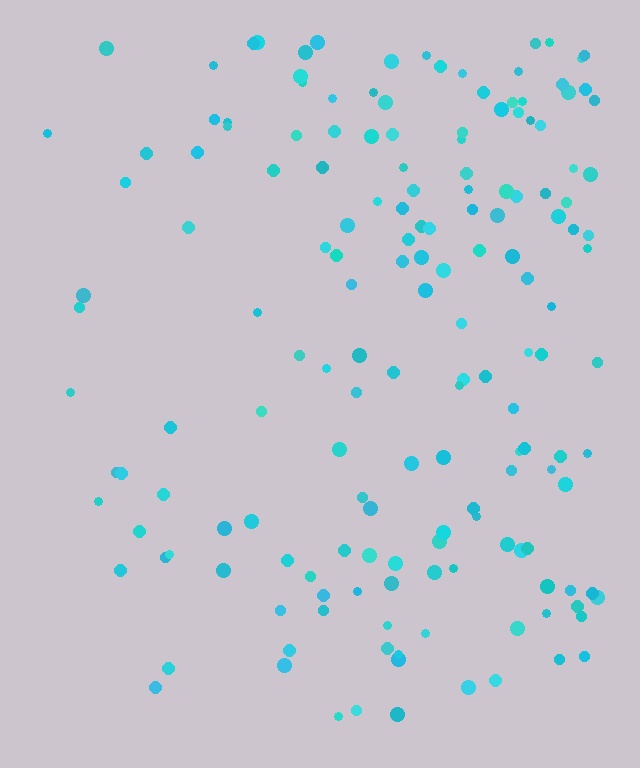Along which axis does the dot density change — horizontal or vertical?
Horizontal.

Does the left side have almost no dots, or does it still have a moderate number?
Still a moderate number, just noticeably fewer than the right.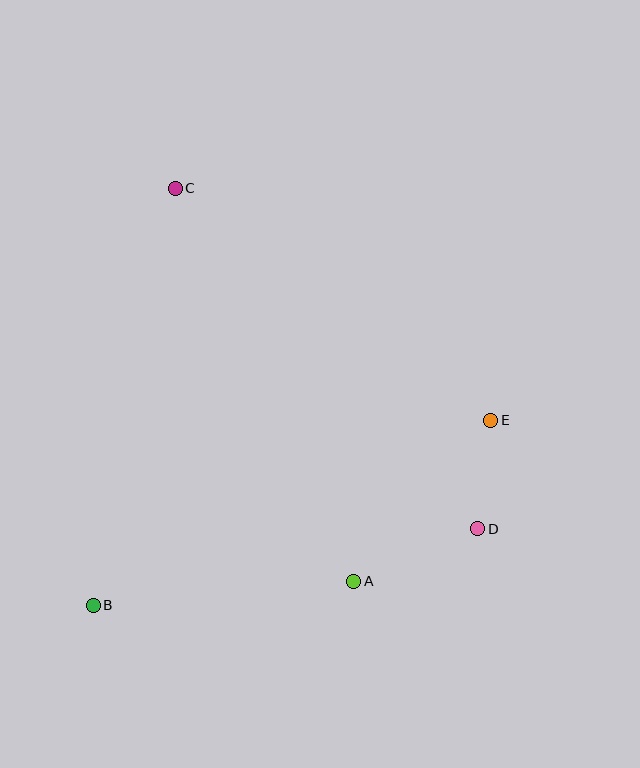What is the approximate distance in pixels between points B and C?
The distance between B and C is approximately 425 pixels.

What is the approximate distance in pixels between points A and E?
The distance between A and E is approximately 211 pixels.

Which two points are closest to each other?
Points D and E are closest to each other.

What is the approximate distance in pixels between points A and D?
The distance between A and D is approximately 134 pixels.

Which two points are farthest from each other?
Points C and D are farthest from each other.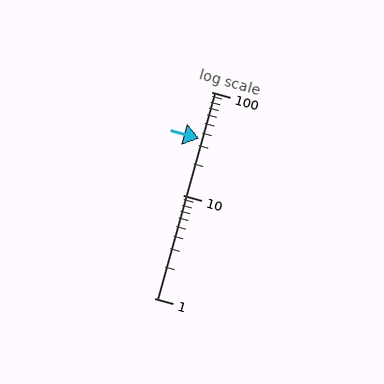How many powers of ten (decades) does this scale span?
The scale spans 2 decades, from 1 to 100.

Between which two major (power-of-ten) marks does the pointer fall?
The pointer is between 10 and 100.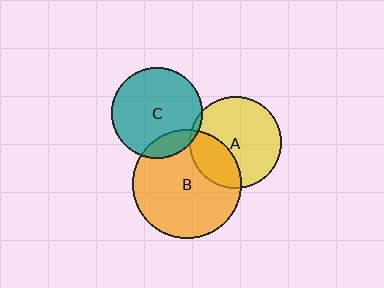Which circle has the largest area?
Circle B (orange).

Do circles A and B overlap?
Yes.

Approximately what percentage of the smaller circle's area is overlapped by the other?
Approximately 30%.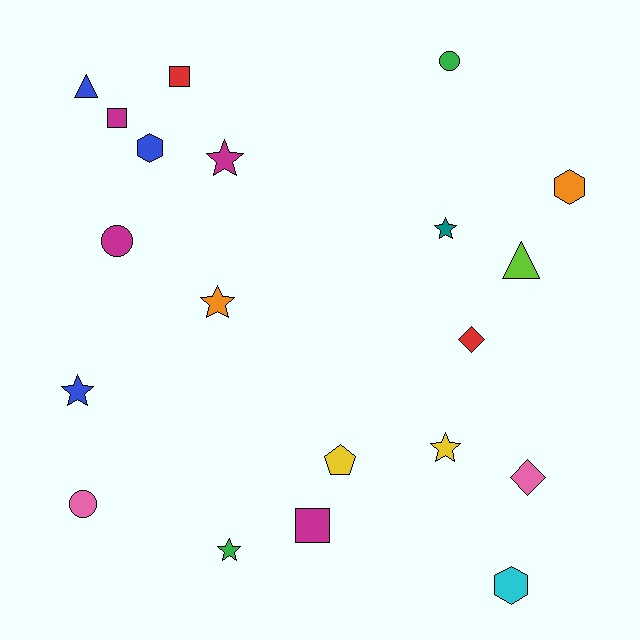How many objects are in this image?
There are 20 objects.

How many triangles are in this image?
There are 2 triangles.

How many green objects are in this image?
There are 2 green objects.